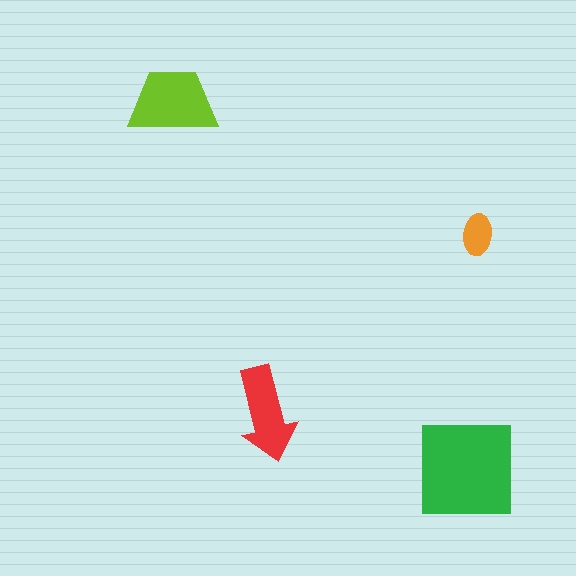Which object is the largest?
The green square.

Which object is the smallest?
The orange ellipse.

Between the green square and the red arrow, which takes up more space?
The green square.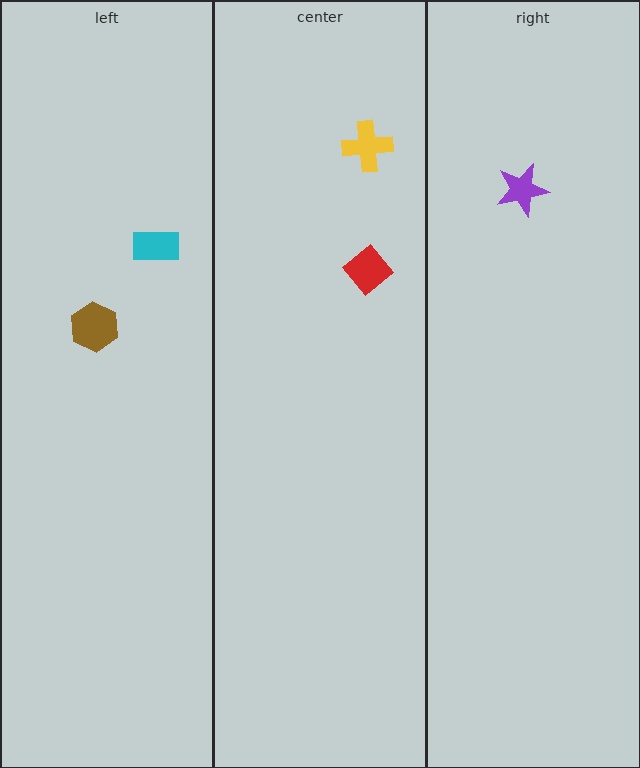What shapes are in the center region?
The yellow cross, the red diamond.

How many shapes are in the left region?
2.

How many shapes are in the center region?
2.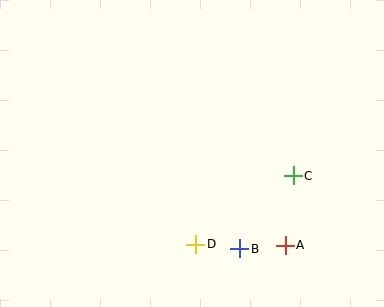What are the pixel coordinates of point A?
Point A is at (285, 245).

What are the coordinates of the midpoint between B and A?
The midpoint between B and A is at (263, 247).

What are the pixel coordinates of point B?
Point B is at (240, 249).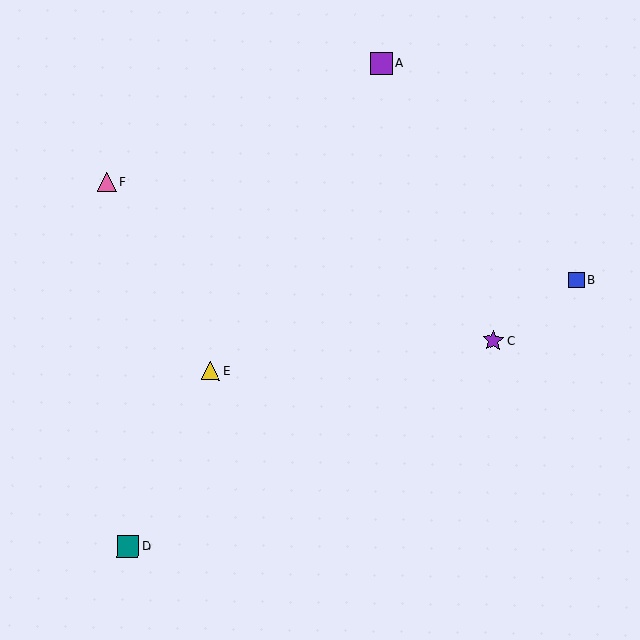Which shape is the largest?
The teal square (labeled D) is the largest.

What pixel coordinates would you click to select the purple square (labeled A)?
Click at (381, 63) to select the purple square A.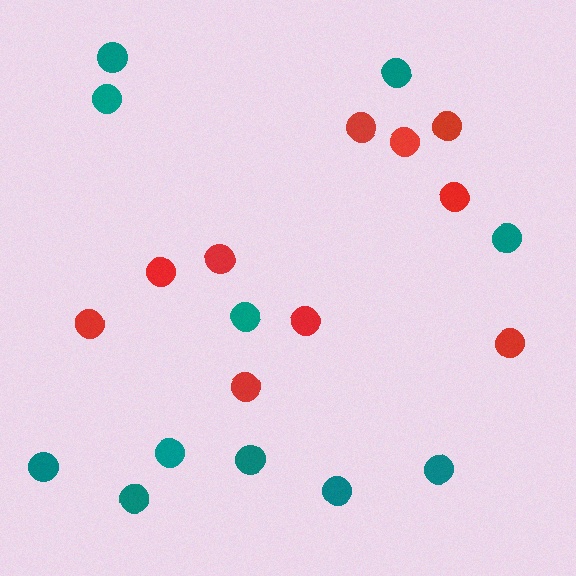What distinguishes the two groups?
There are 2 groups: one group of red circles (10) and one group of teal circles (11).